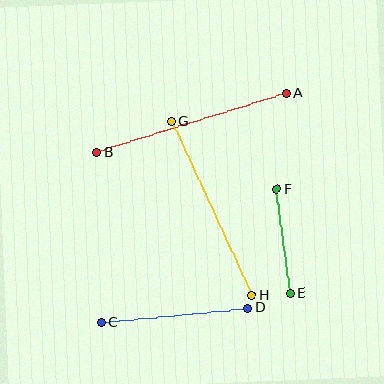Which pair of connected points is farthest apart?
Points A and B are farthest apart.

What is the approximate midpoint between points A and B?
The midpoint is at approximately (192, 123) pixels.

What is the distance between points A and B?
The distance is approximately 198 pixels.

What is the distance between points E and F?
The distance is approximately 105 pixels.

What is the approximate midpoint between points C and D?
The midpoint is at approximately (175, 315) pixels.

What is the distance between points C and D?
The distance is approximately 147 pixels.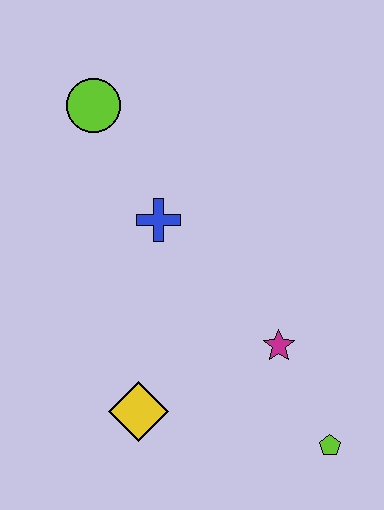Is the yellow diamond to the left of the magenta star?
Yes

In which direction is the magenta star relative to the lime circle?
The magenta star is below the lime circle.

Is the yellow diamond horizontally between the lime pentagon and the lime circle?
Yes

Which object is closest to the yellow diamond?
The magenta star is closest to the yellow diamond.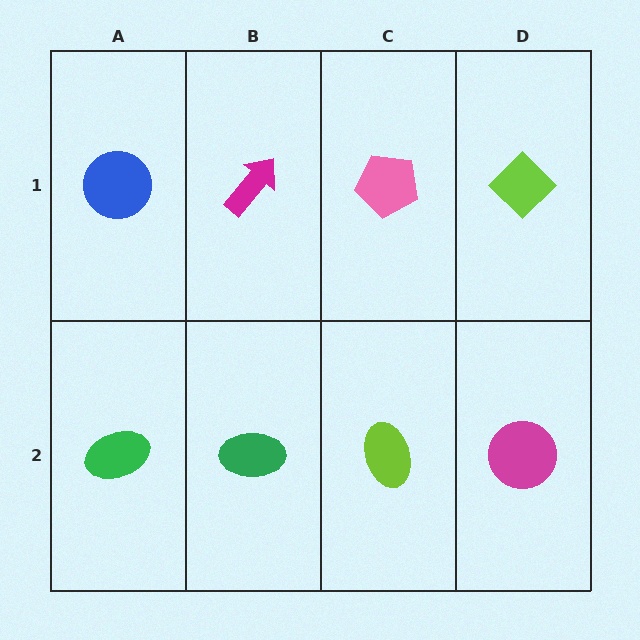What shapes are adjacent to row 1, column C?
A lime ellipse (row 2, column C), a magenta arrow (row 1, column B), a lime diamond (row 1, column D).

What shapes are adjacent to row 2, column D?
A lime diamond (row 1, column D), a lime ellipse (row 2, column C).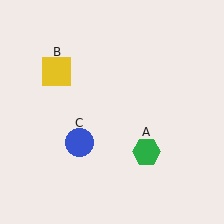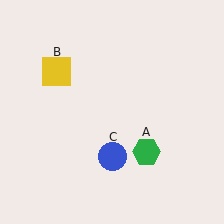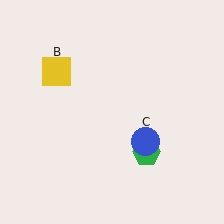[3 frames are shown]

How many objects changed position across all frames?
1 object changed position: blue circle (object C).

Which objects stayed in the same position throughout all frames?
Green hexagon (object A) and yellow square (object B) remained stationary.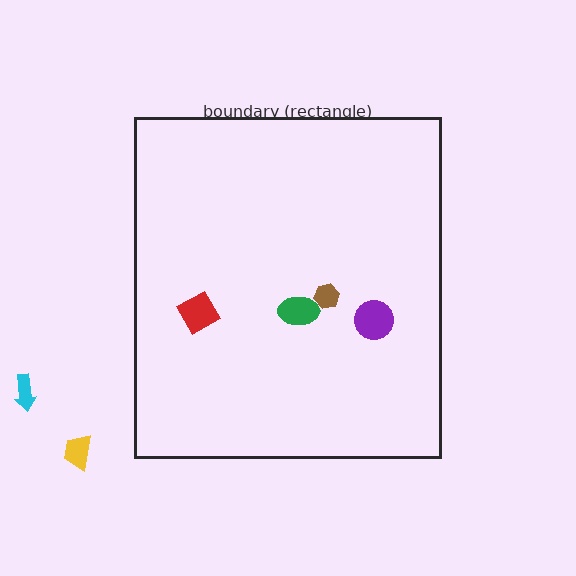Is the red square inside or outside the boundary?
Inside.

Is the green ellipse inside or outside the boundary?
Inside.